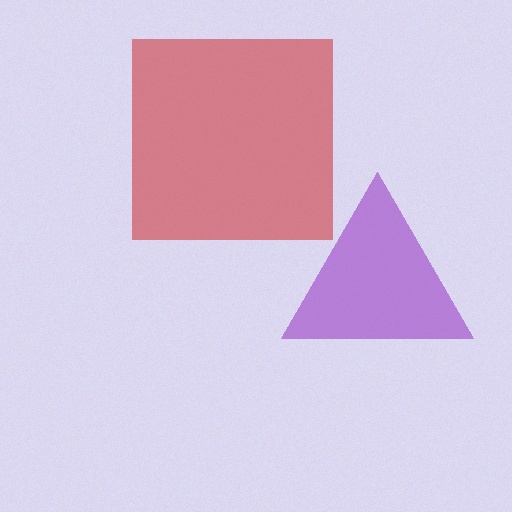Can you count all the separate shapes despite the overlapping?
Yes, there are 2 separate shapes.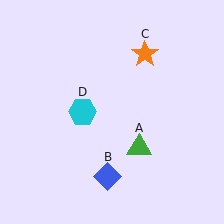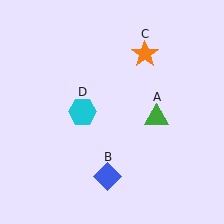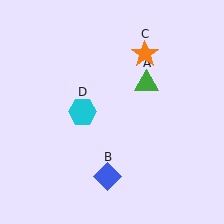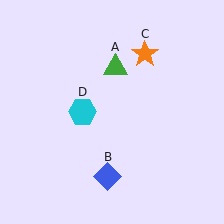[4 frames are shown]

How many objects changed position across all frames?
1 object changed position: green triangle (object A).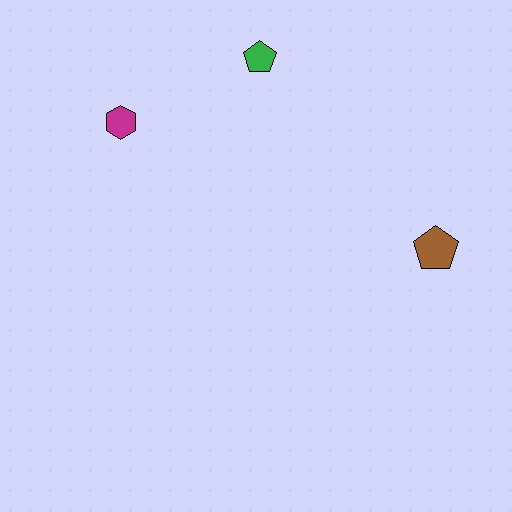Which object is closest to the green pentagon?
The magenta hexagon is closest to the green pentagon.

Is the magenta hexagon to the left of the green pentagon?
Yes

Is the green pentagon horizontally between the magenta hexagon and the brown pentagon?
Yes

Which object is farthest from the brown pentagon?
The magenta hexagon is farthest from the brown pentagon.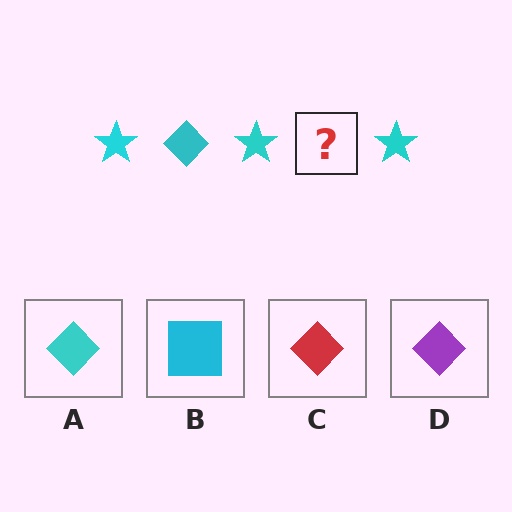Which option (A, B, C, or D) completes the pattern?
A.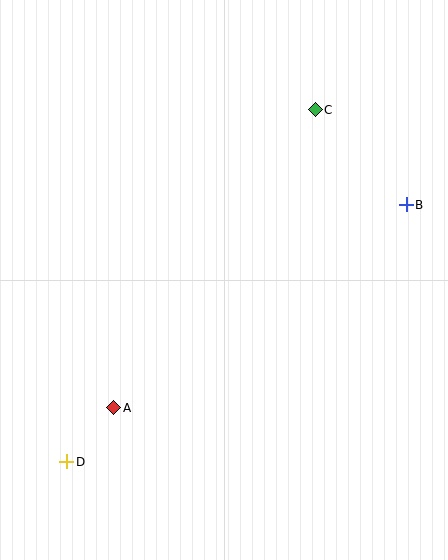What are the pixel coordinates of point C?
Point C is at (315, 110).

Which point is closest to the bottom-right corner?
Point B is closest to the bottom-right corner.